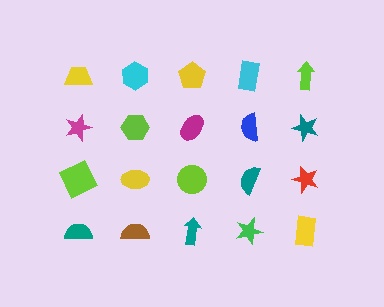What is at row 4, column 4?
A green star.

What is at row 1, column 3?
A yellow pentagon.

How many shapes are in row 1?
5 shapes.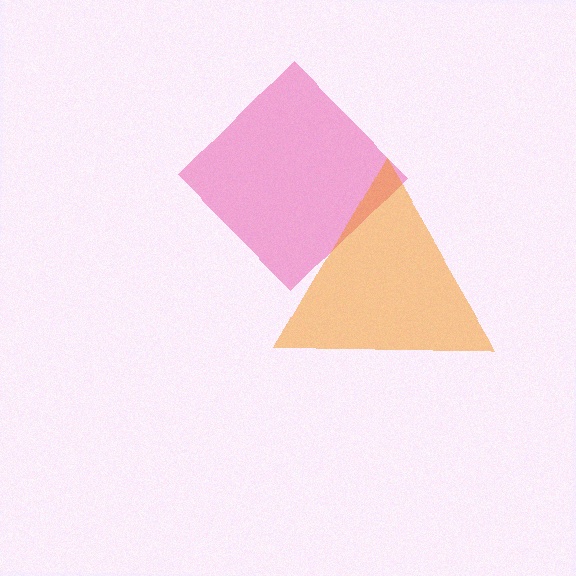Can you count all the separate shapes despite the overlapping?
Yes, there are 2 separate shapes.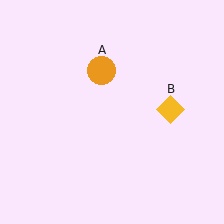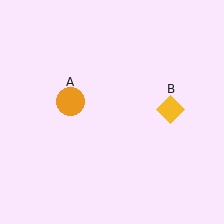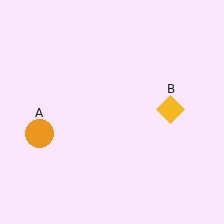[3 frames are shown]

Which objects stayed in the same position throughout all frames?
Yellow diamond (object B) remained stationary.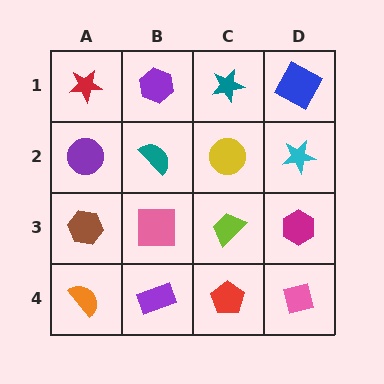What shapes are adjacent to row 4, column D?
A magenta hexagon (row 3, column D), a red pentagon (row 4, column C).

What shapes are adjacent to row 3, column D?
A cyan star (row 2, column D), a pink square (row 4, column D), a lime trapezoid (row 3, column C).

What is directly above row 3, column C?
A yellow circle.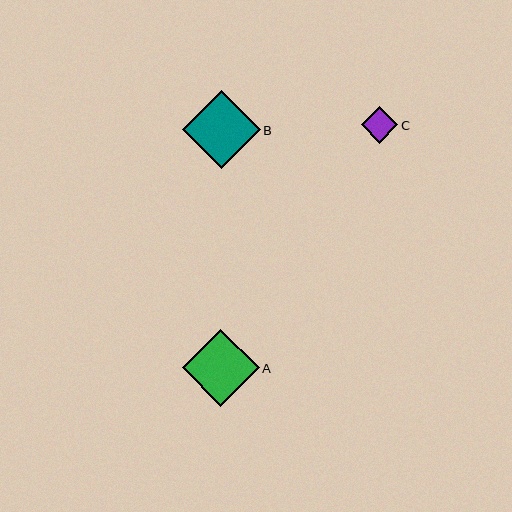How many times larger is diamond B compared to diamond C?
Diamond B is approximately 2.1 times the size of diamond C.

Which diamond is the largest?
Diamond B is the largest with a size of approximately 78 pixels.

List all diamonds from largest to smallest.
From largest to smallest: B, A, C.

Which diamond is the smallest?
Diamond C is the smallest with a size of approximately 36 pixels.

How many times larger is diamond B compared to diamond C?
Diamond B is approximately 2.1 times the size of diamond C.